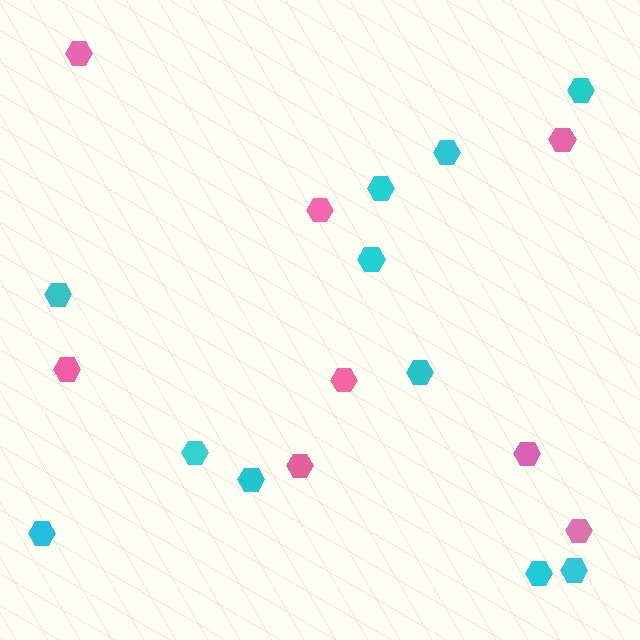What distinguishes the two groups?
There are 2 groups: one group of pink hexagons (8) and one group of cyan hexagons (11).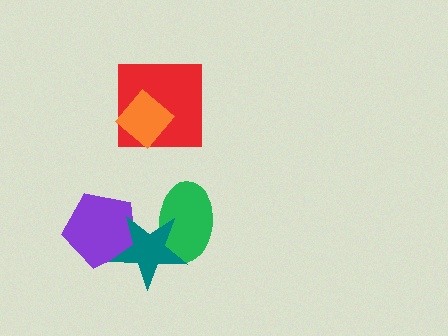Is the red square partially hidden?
Yes, it is partially covered by another shape.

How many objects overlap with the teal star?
2 objects overlap with the teal star.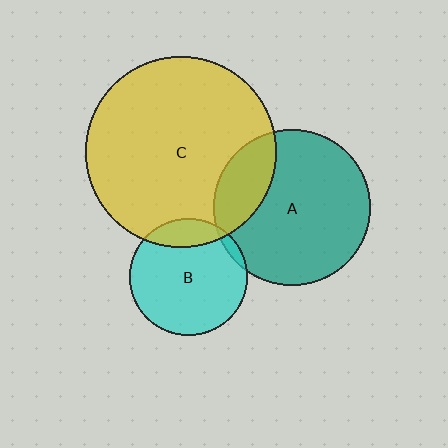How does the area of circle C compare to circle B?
Approximately 2.6 times.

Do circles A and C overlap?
Yes.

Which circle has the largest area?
Circle C (yellow).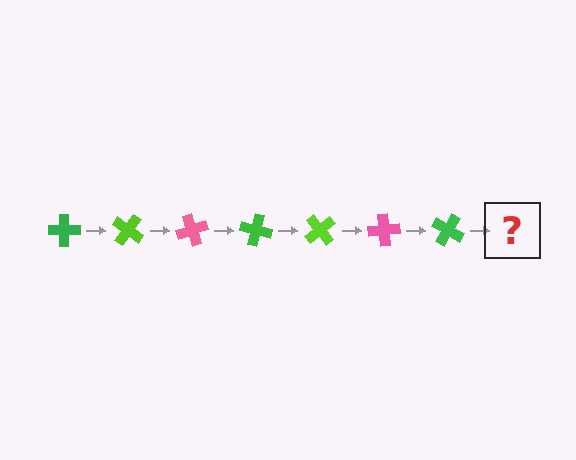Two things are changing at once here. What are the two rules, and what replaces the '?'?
The two rules are that it rotates 35 degrees each step and the color cycles through green, lime, and pink. The '?' should be a lime cross, rotated 245 degrees from the start.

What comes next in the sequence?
The next element should be a lime cross, rotated 245 degrees from the start.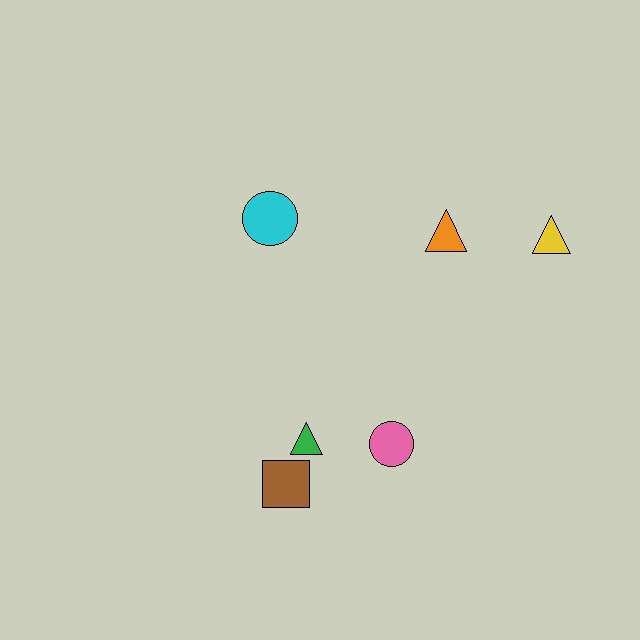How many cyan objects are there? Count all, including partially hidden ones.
There is 1 cyan object.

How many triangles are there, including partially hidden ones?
There are 3 triangles.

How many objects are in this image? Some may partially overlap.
There are 6 objects.